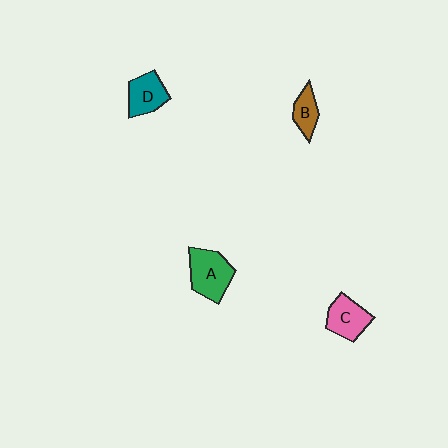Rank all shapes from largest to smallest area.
From largest to smallest: A (green), C (pink), D (teal), B (brown).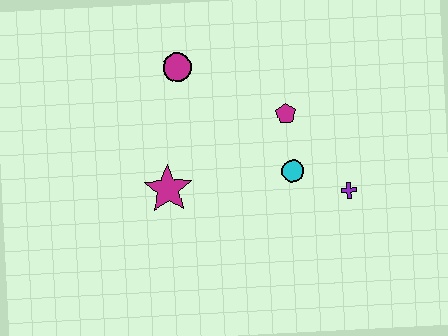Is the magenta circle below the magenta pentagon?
No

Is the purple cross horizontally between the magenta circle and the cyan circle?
No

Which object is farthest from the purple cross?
The magenta circle is farthest from the purple cross.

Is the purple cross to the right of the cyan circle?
Yes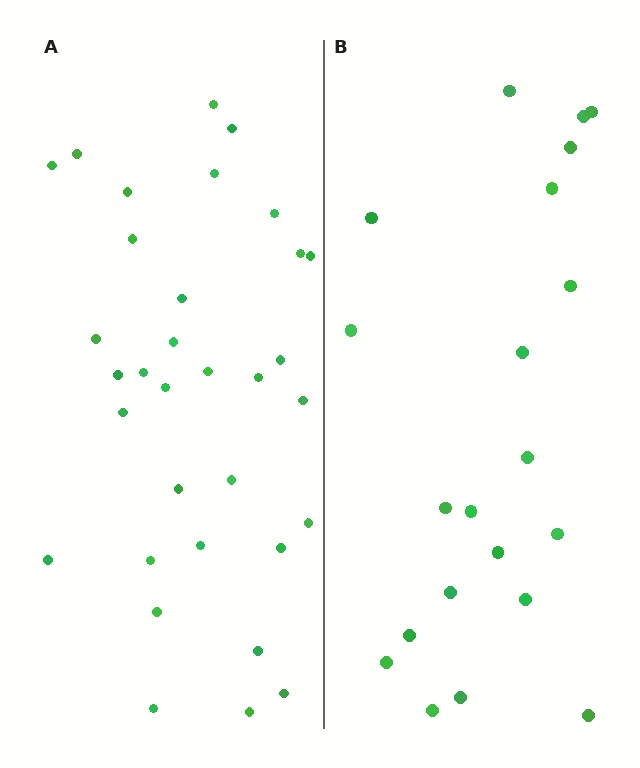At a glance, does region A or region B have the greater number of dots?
Region A (the left region) has more dots.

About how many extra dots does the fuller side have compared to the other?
Region A has roughly 12 or so more dots than region B.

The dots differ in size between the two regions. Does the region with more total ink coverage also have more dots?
No. Region B has more total ink coverage because its dots are larger, but region A actually contains more individual dots. Total area can be misleading — the number of items is what matters here.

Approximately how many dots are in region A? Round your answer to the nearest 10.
About 30 dots. (The exact count is 33, which rounds to 30.)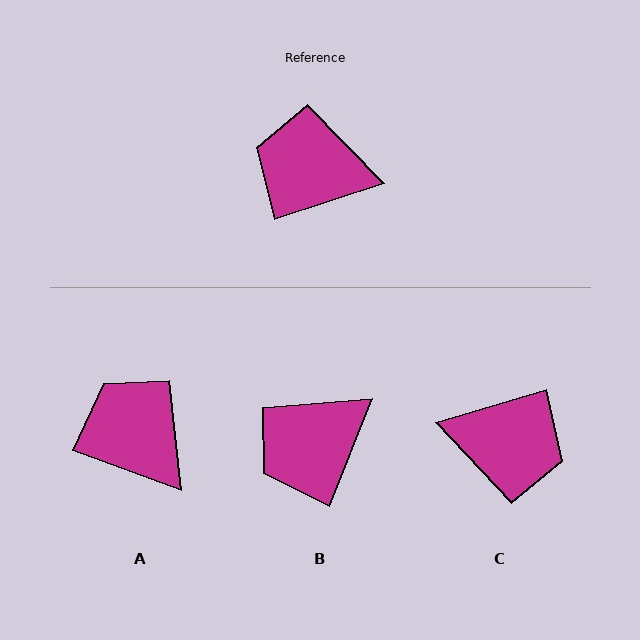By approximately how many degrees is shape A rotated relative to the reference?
Approximately 38 degrees clockwise.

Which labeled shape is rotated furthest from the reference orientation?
C, about 179 degrees away.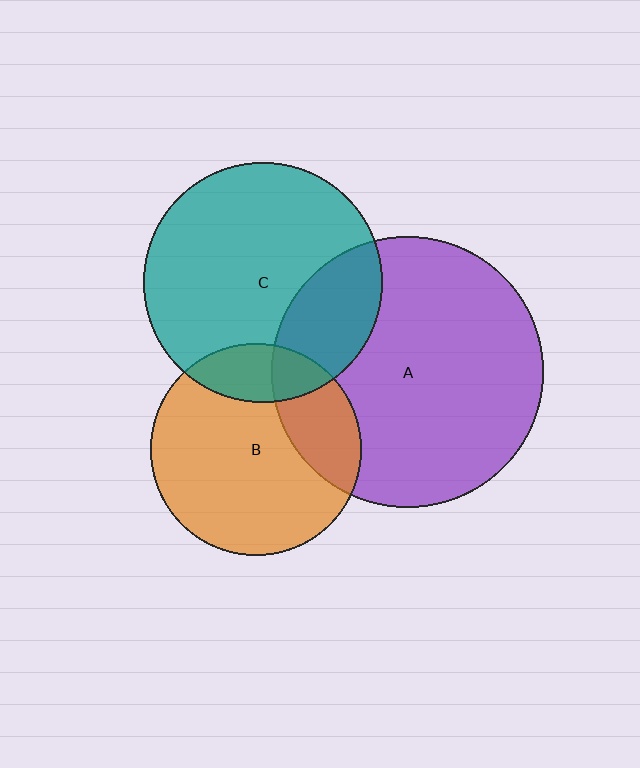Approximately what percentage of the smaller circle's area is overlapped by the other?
Approximately 15%.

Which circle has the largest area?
Circle A (purple).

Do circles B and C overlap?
Yes.